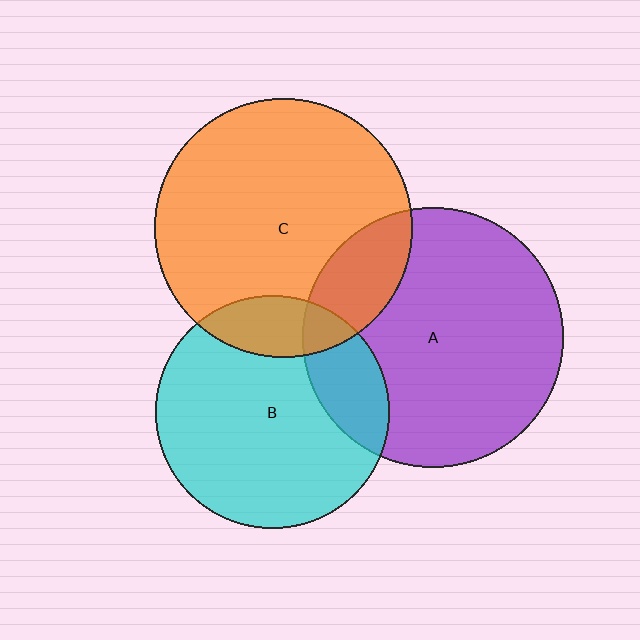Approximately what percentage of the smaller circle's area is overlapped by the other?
Approximately 15%.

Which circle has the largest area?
Circle A (purple).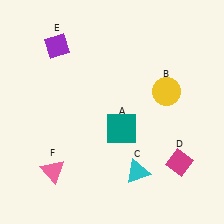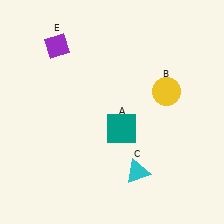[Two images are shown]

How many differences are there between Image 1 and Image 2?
There are 2 differences between the two images.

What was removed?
The pink triangle (F), the magenta diamond (D) were removed in Image 2.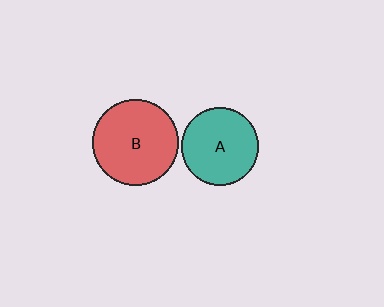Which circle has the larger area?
Circle B (red).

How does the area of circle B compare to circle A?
Approximately 1.2 times.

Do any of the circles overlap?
No, none of the circles overlap.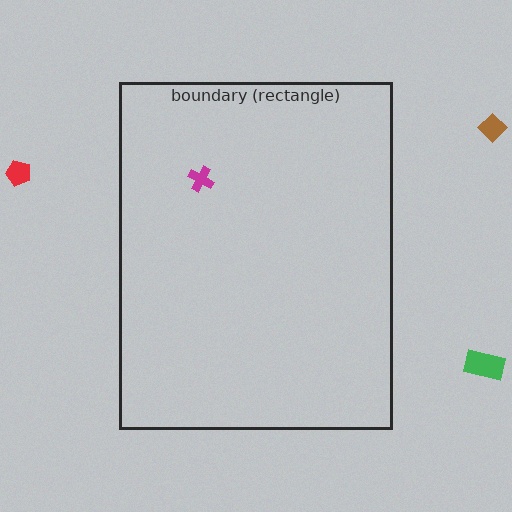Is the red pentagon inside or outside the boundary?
Outside.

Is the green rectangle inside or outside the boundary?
Outside.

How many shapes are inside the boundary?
1 inside, 3 outside.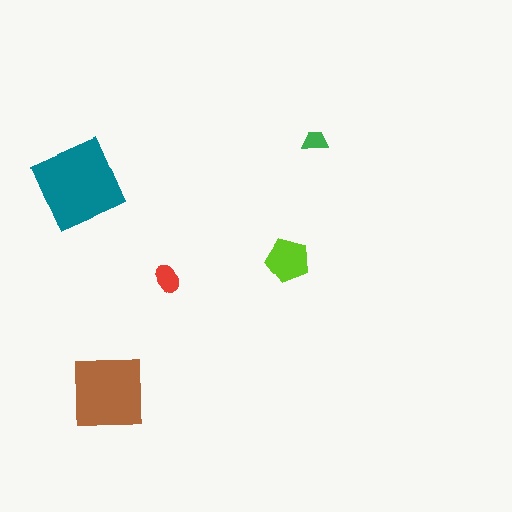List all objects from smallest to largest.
The green trapezoid, the red ellipse, the lime pentagon, the brown square, the teal diamond.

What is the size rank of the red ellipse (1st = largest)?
4th.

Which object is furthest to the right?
The green trapezoid is rightmost.